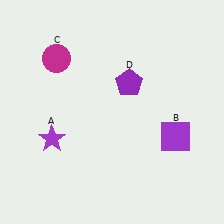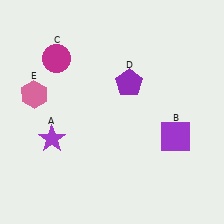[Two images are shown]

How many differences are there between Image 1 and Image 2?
There is 1 difference between the two images.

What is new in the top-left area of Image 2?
A pink hexagon (E) was added in the top-left area of Image 2.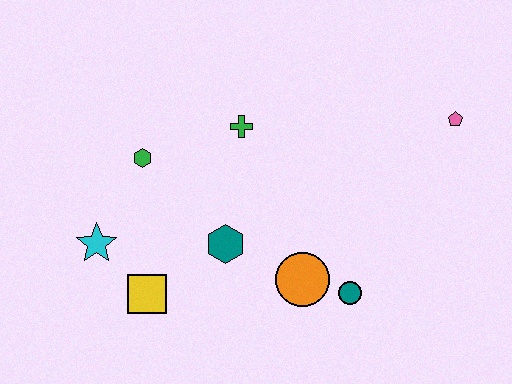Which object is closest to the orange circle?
The teal circle is closest to the orange circle.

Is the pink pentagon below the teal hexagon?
No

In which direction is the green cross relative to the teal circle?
The green cross is above the teal circle.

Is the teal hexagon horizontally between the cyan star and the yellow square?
No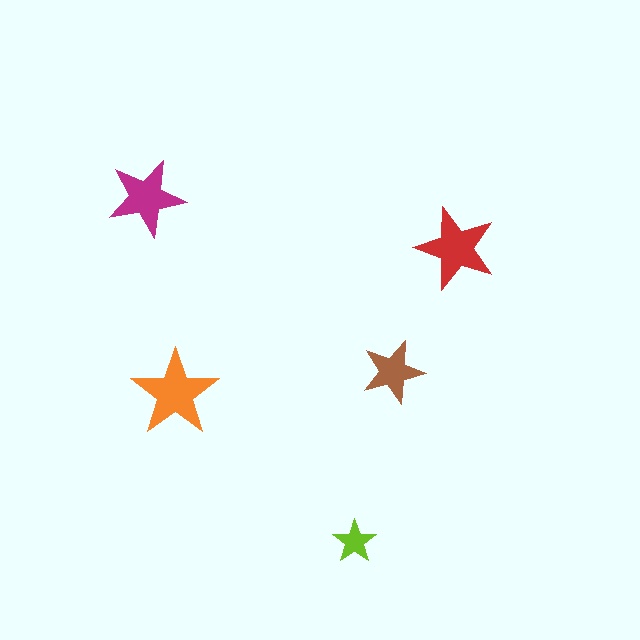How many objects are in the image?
There are 5 objects in the image.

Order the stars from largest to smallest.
the orange one, the red one, the magenta one, the brown one, the lime one.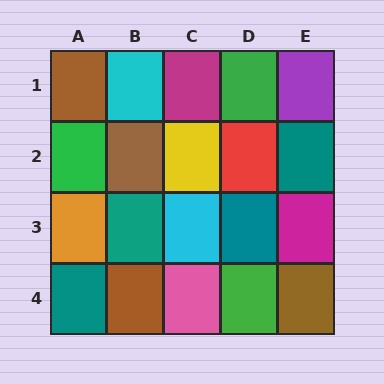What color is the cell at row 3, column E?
Magenta.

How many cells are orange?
1 cell is orange.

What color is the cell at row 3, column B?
Teal.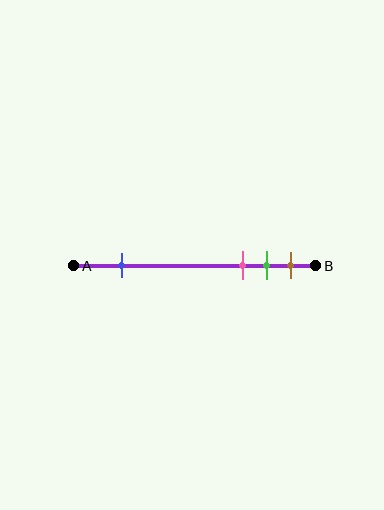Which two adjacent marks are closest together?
The green and brown marks are the closest adjacent pair.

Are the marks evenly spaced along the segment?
No, the marks are not evenly spaced.